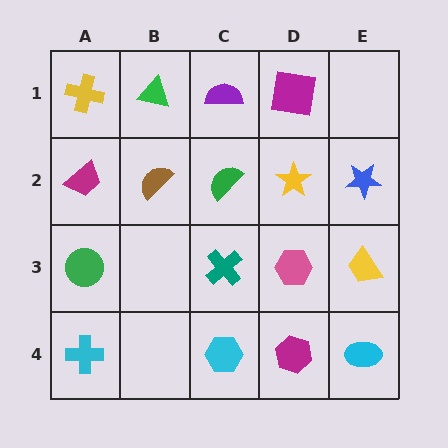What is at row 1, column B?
A green triangle.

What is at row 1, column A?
A yellow cross.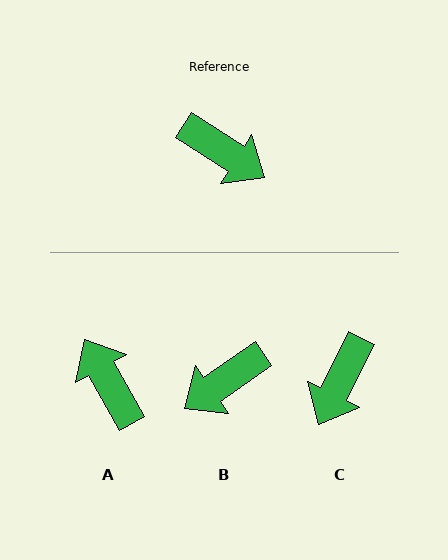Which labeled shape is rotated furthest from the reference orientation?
A, about 153 degrees away.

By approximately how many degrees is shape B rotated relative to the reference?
Approximately 112 degrees clockwise.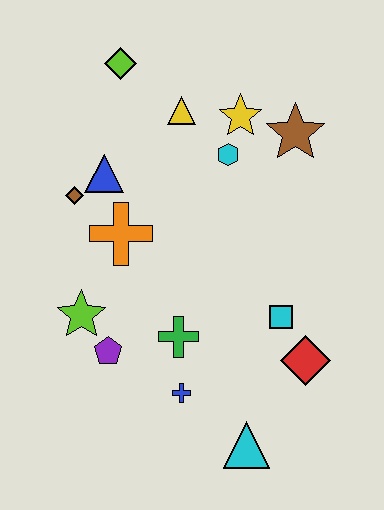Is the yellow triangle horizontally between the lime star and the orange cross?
No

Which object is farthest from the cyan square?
The lime diamond is farthest from the cyan square.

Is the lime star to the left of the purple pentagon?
Yes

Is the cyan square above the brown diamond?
No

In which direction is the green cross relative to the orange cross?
The green cross is below the orange cross.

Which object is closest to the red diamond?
The cyan square is closest to the red diamond.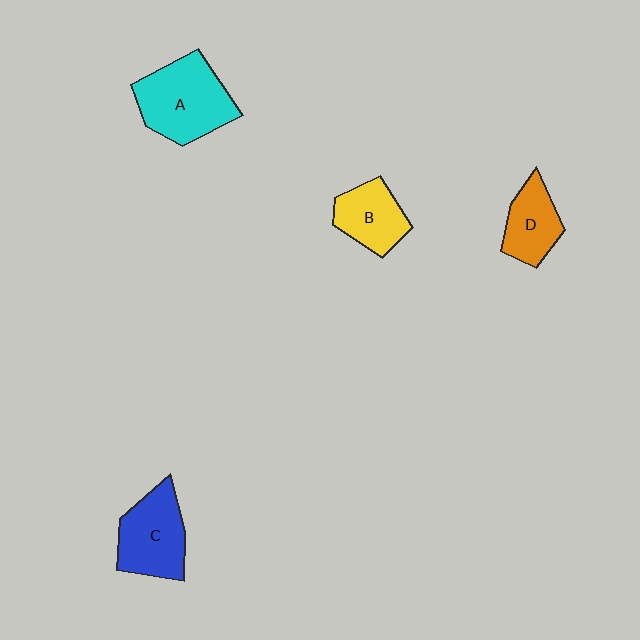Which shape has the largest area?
Shape A (cyan).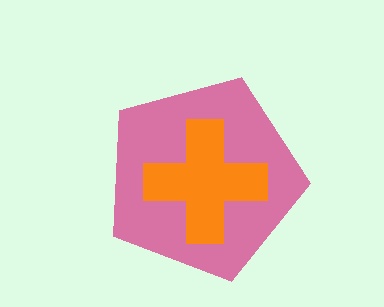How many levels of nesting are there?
2.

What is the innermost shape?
The orange cross.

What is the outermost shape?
The pink pentagon.